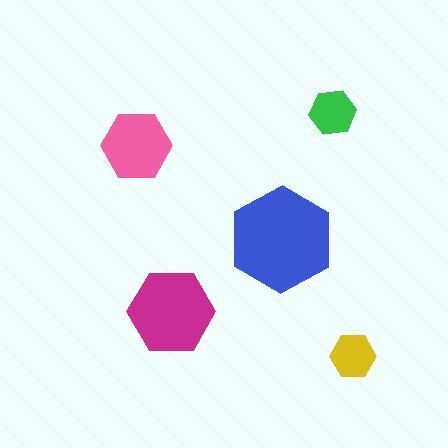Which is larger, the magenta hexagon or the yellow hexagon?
The magenta one.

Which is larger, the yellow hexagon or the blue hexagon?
The blue one.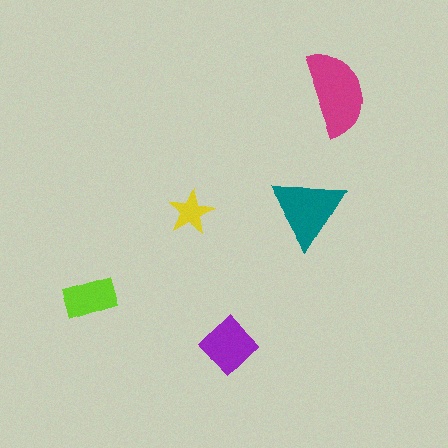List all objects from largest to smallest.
The magenta semicircle, the teal triangle, the purple diamond, the lime rectangle, the yellow star.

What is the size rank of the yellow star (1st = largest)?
5th.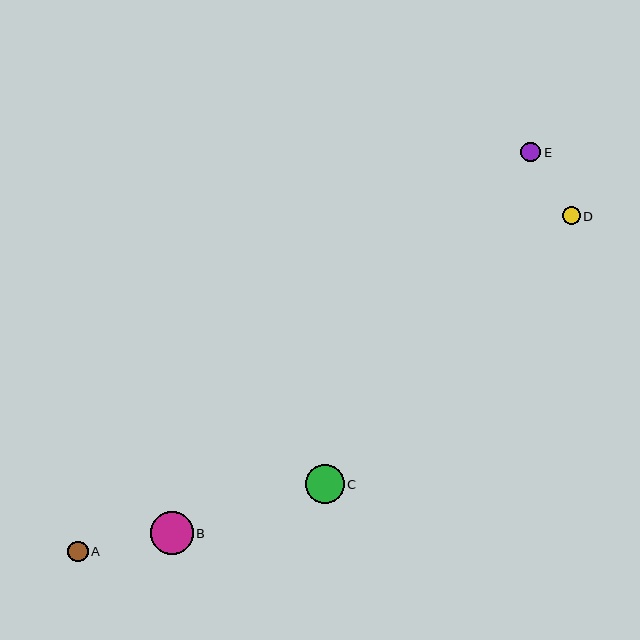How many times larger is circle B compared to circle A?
Circle B is approximately 2.1 times the size of circle A.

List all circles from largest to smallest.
From largest to smallest: B, C, A, E, D.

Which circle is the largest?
Circle B is the largest with a size of approximately 42 pixels.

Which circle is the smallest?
Circle D is the smallest with a size of approximately 18 pixels.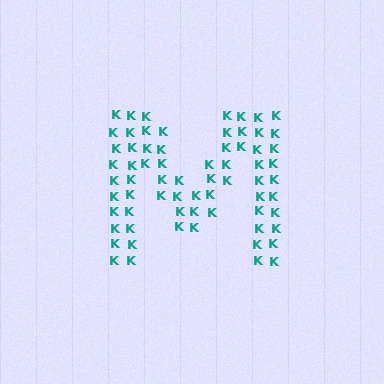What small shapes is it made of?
It is made of small letter K's.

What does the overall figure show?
The overall figure shows the letter M.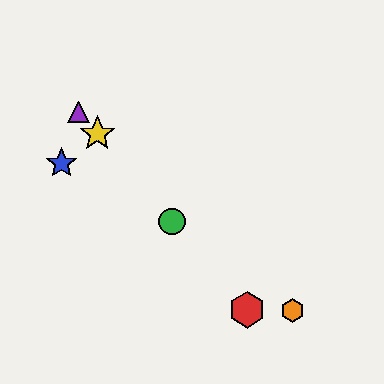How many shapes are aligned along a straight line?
4 shapes (the red hexagon, the green circle, the yellow star, the purple triangle) are aligned along a straight line.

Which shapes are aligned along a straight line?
The red hexagon, the green circle, the yellow star, the purple triangle are aligned along a straight line.